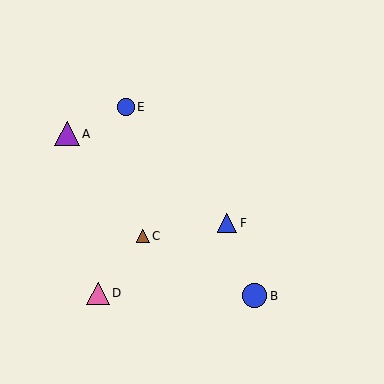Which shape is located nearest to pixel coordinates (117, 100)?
The blue circle (labeled E) at (126, 107) is nearest to that location.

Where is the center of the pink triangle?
The center of the pink triangle is at (98, 293).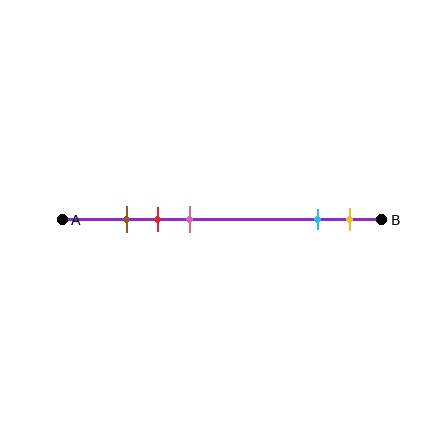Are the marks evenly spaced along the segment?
No, the marks are not evenly spaced.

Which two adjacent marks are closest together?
The brown and red marks are the closest adjacent pair.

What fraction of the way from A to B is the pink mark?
The pink mark is approximately 40% (0.4) of the way from A to B.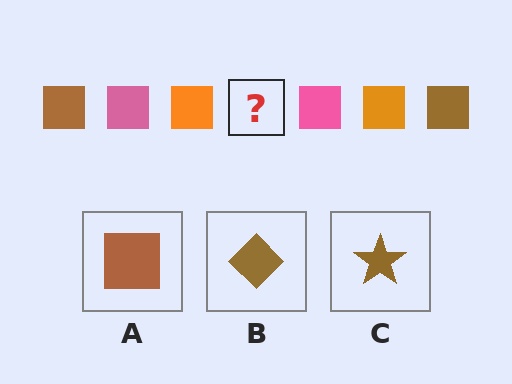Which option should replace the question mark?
Option A.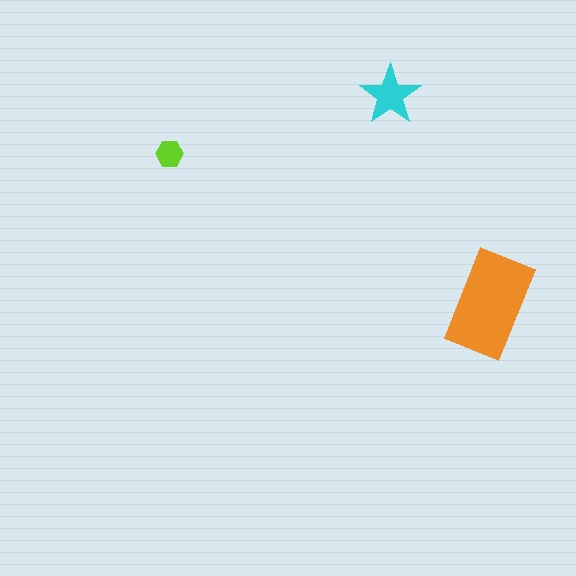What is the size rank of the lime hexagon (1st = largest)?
3rd.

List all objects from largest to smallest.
The orange rectangle, the cyan star, the lime hexagon.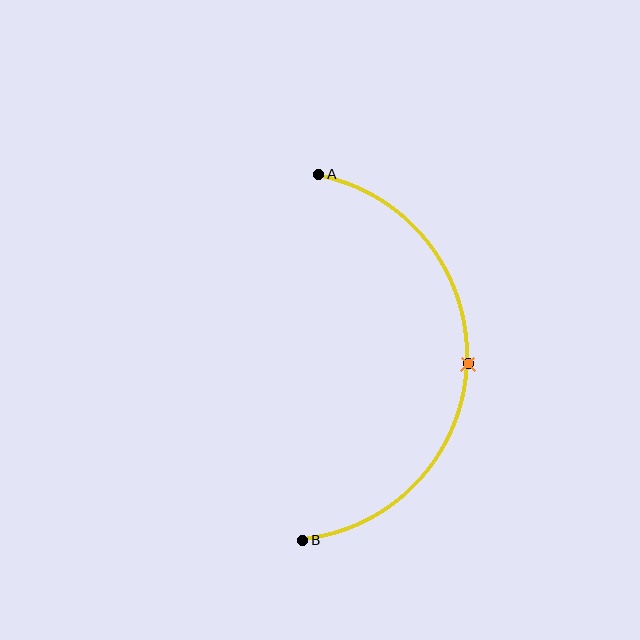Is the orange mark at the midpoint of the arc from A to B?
Yes. The orange mark lies on the arc at equal arc-length from both A and B — it is the arc midpoint.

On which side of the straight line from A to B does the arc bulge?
The arc bulges to the right of the straight line connecting A and B.